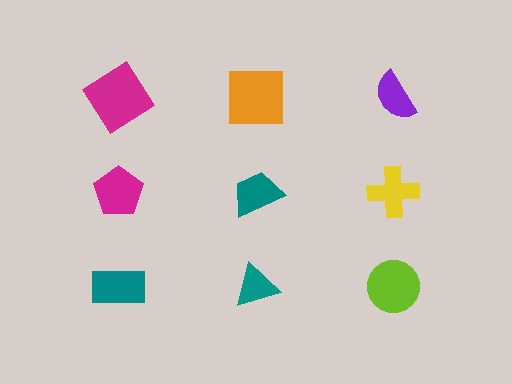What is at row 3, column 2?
A teal triangle.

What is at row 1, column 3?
A purple semicircle.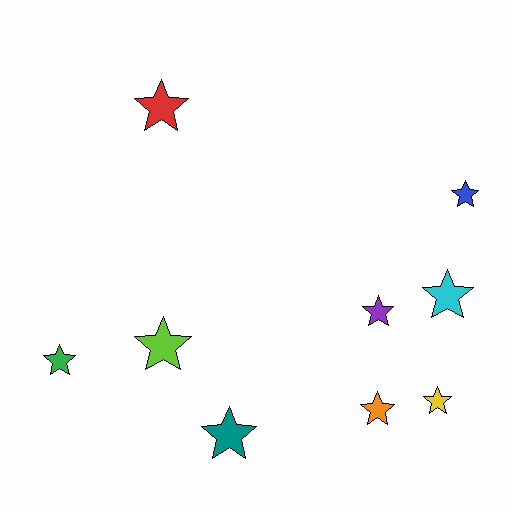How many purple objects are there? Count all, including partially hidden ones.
There is 1 purple object.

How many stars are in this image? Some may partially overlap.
There are 9 stars.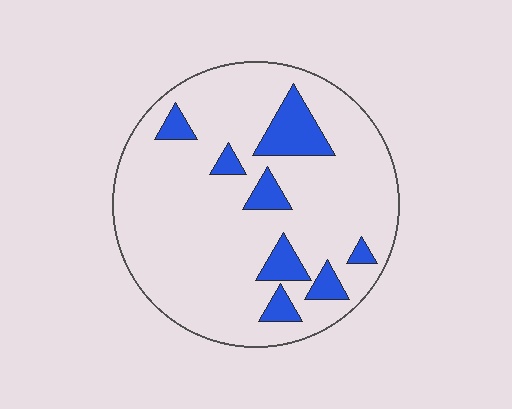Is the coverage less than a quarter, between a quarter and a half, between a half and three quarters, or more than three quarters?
Less than a quarter.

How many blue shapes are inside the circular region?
8.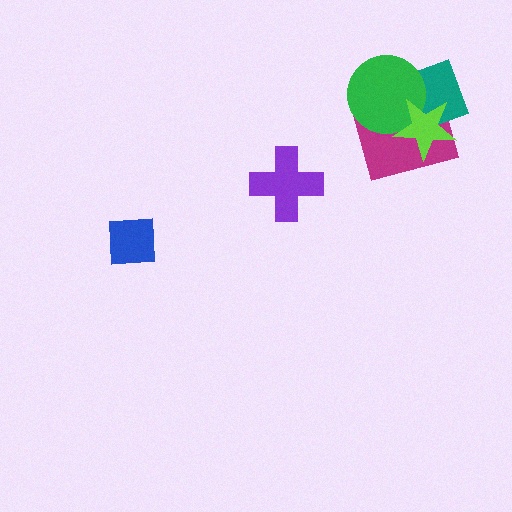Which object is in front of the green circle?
The lime star is in front of the green circle.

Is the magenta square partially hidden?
Yes, it is partially covered by another shape.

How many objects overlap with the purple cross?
0 objects overlap with the purple cross.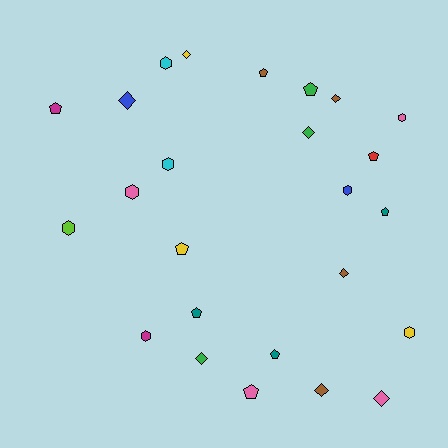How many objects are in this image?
There are 25 objects.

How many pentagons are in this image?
There are 9 pentagons.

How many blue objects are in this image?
There are 2 blue objects.